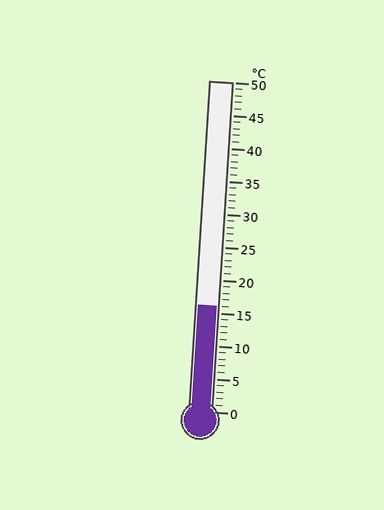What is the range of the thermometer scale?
The thermometer scale ranges from 0°C to 50°C.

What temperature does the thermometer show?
The thermometer shows approximately 16°C.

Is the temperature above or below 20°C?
The temperature is below 20°C.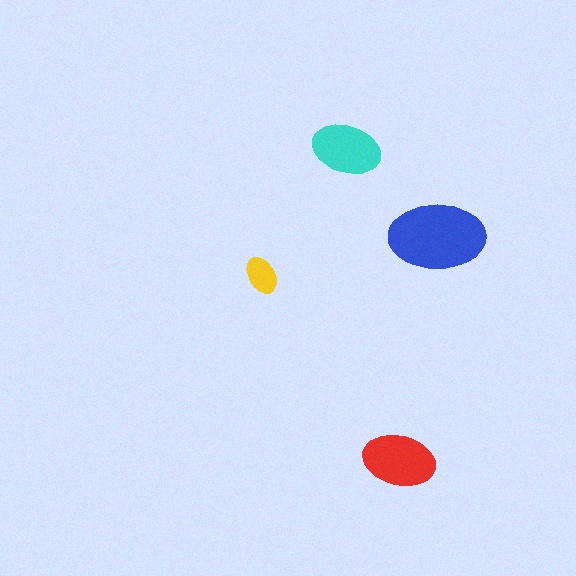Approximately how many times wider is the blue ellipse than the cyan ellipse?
About 1.5 times wider.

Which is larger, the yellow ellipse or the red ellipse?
The red one.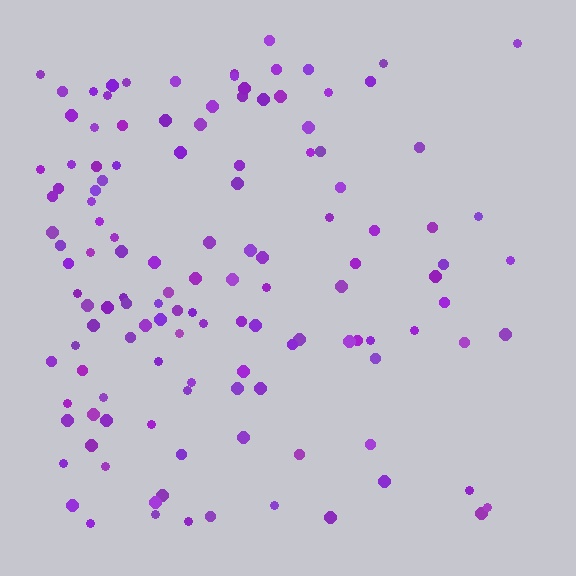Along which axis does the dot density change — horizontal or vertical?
Horizontal.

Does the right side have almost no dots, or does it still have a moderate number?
Still a moderate number, just noticeably fewer than the left.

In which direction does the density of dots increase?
From right to left, with the left side densest.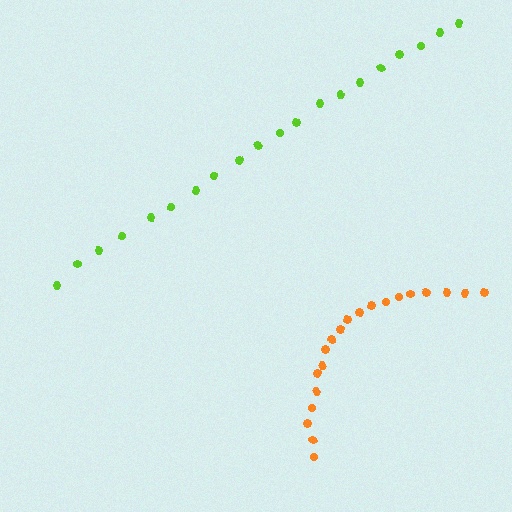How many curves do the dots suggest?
There are 2 distinct paths.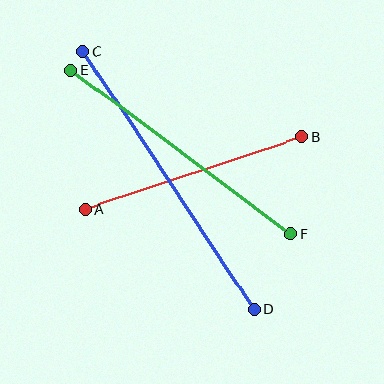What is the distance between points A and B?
The distance is approximately 228 pixels.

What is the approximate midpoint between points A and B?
The midpoint is at approximately (193, 173) pixels.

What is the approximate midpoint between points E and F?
The midpoint is at approximately (181, 152) pixels.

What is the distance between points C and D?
The distance is approximately 309 pixels.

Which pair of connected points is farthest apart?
Points C and D are farthest apart.